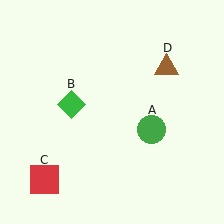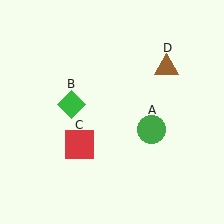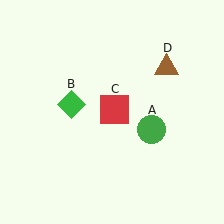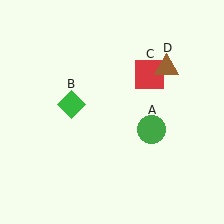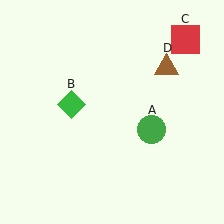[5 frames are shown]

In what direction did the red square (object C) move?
The red square (object C) moved up and to the right.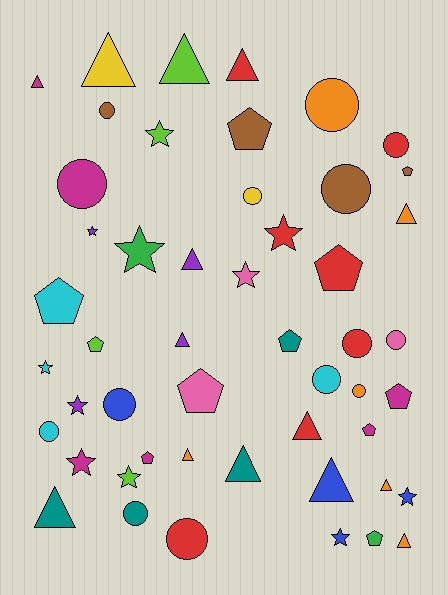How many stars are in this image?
There are 11 stars.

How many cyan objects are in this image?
There are 4 cyan objects.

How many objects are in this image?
There are 50 objects.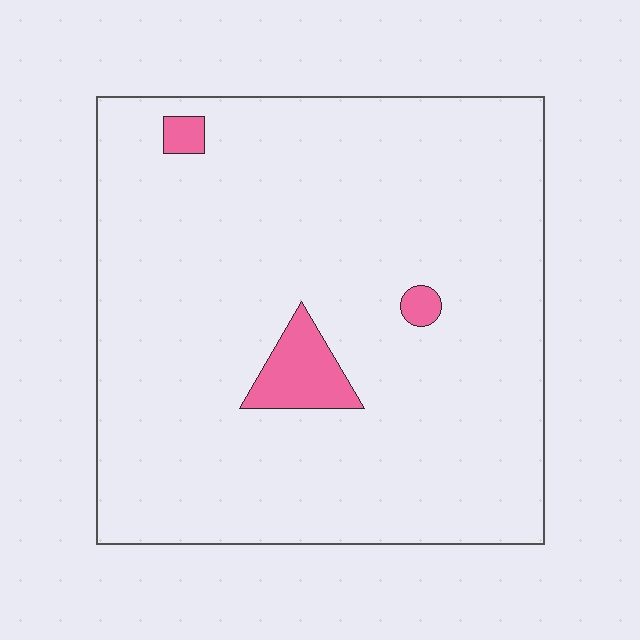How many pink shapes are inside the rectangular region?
3.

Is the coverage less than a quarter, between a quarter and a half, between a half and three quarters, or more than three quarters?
Less than a quarter.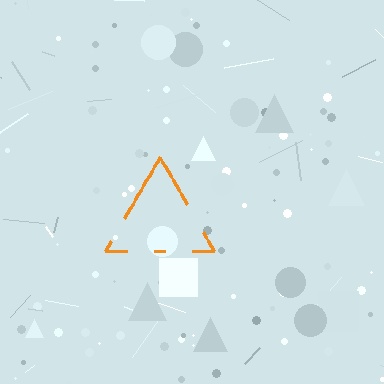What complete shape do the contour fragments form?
The contour fragments form a triangle.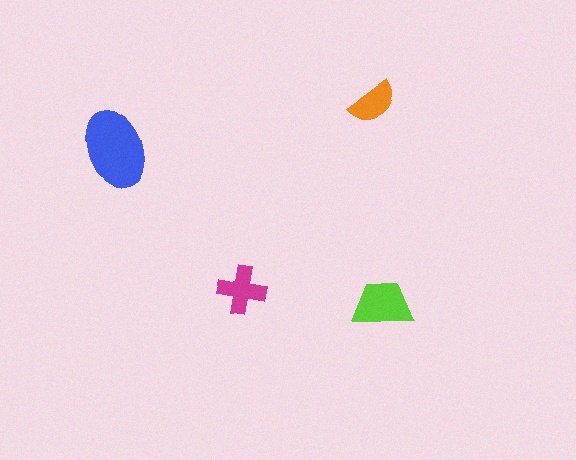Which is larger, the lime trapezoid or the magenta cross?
The lime trapezoid.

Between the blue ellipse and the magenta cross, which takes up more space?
The blue ellipse.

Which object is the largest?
The blue ellipse.